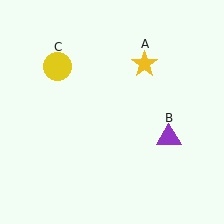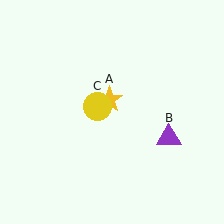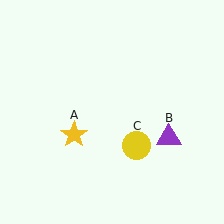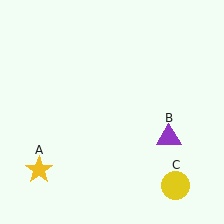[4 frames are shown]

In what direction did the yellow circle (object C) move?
The yellow circle (object C) moved down and to the right.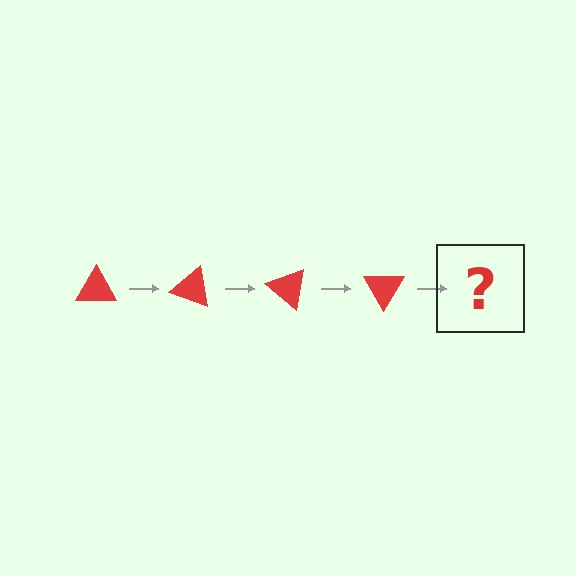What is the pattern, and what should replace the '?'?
The pattern is that the triangle rotates 20 degrees each step. The '?' should be a red triangle rotated 80 degrees.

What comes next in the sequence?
The next element should be a red triangle rotated 80 degrees.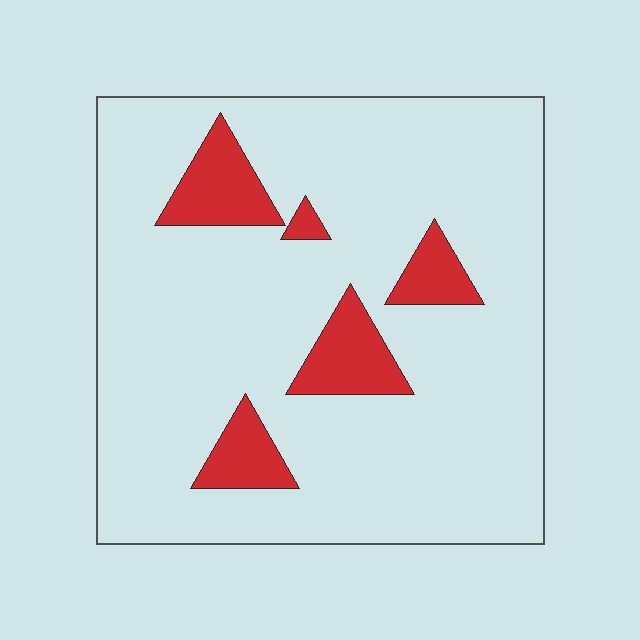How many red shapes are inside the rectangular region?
5.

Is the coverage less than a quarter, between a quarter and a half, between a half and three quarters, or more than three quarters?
Less than a quarter.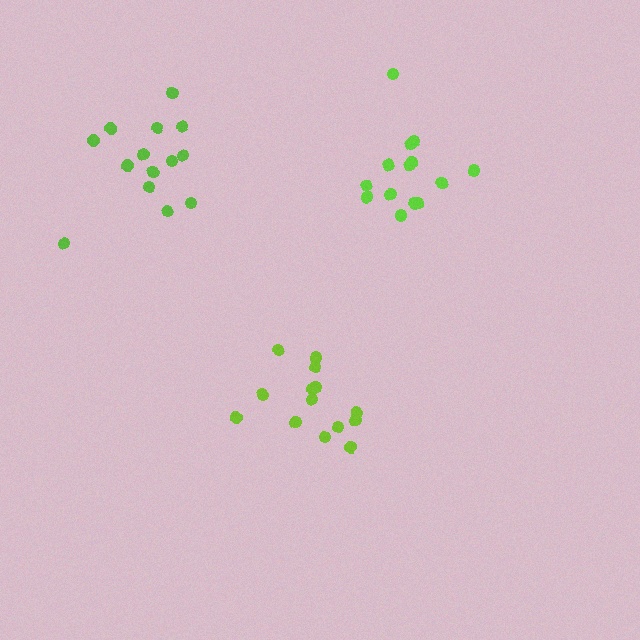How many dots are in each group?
Group 1: 14 dots, Group 2: 14 dots, Group 3: 14 dots (42 total).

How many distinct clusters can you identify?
There are 3 distinct clusters.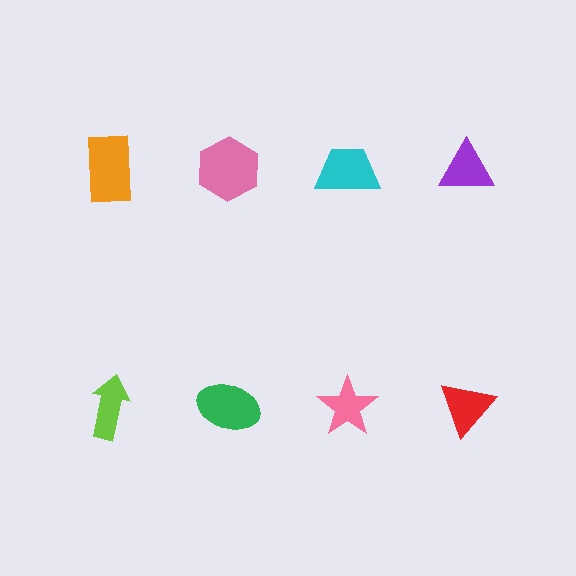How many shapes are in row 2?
4 shapes.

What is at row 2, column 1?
A lime arrow.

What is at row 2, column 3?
A pink star.